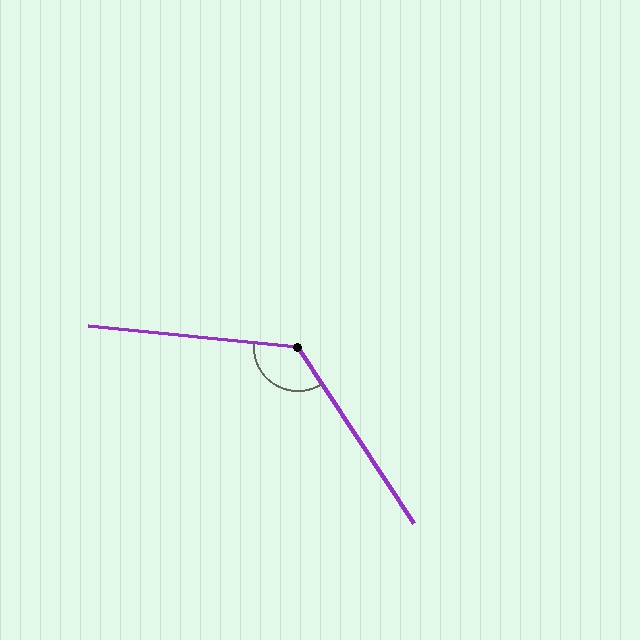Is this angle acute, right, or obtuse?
It is obtuse.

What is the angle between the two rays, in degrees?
Approximately 129 degrees.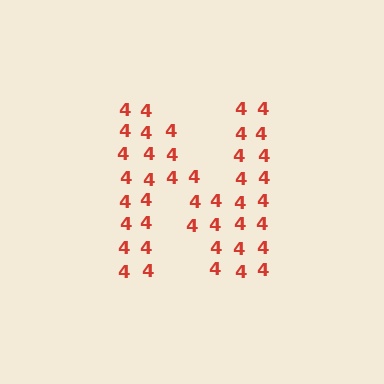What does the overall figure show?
The overall figure shows the letter N.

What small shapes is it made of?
It is made of small digit 4's.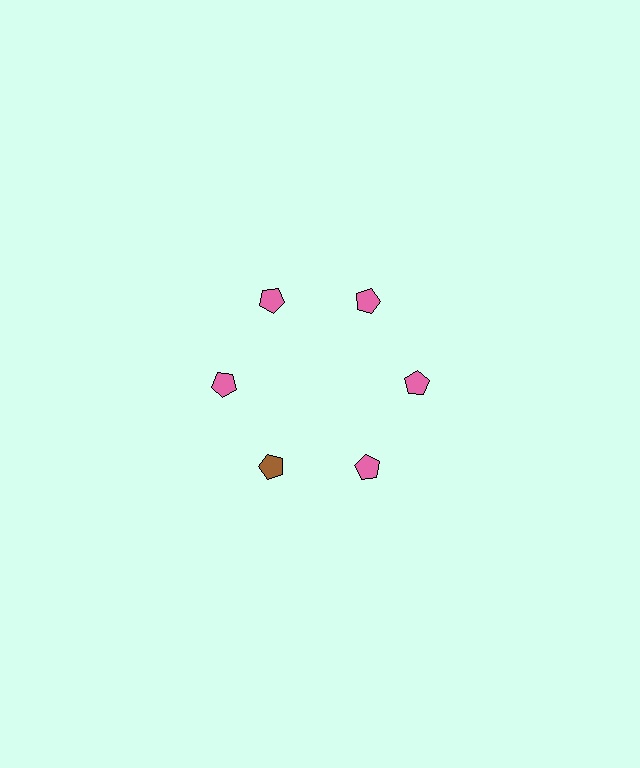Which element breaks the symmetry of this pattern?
The brown pentagon at roughly the 7 o'clock position breaks the symmetry. All other shapes are pink pentagons.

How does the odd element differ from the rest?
It has a different color: brown instead of pink.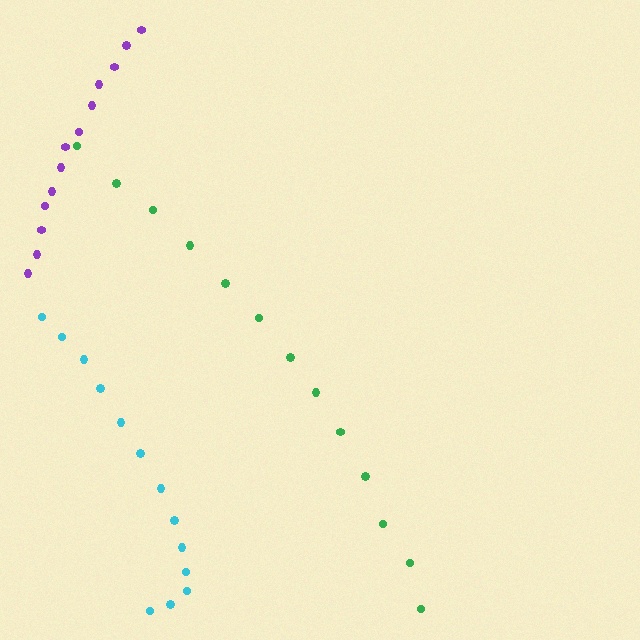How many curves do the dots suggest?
There are 3 distinct paths.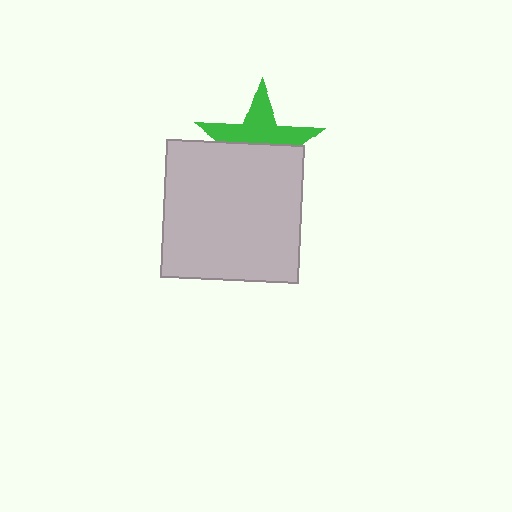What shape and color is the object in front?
The object in front is a light gray square.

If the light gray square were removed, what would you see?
You would see the complete green star.